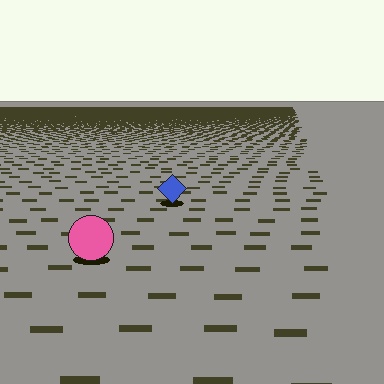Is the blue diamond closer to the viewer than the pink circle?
No. The pink circle is closer — you can tell from the texture gradient: the ground texture is coarser near it.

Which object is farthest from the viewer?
The blue diamond is farthest from the viewer. It appears smaller and the ground texture around it is denser.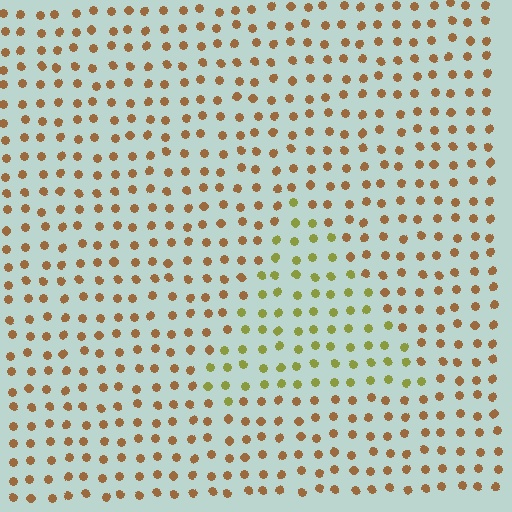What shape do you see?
I see a triangle.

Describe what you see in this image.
The image is filled with small brown elements in a uniform arrangement. A triangle-shaped region is visible where the elements are tinted to a slightly different hue, forming a subtle color boundary.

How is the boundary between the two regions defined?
The boundary is defined purely by a slight shift in hue (about 43 degrees). Spacing, size, and orientation are identical on both sides.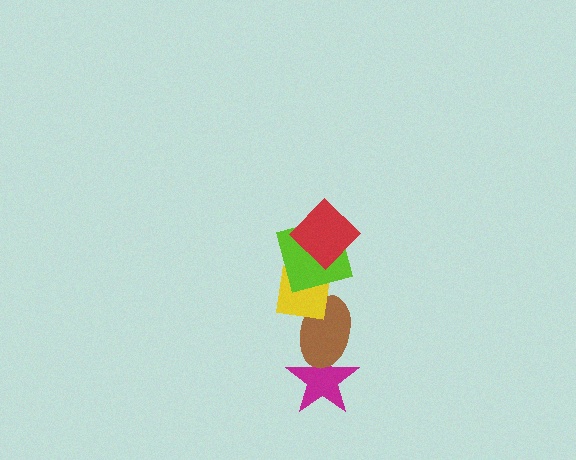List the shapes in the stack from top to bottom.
From top to bottom: the red diamond, the lime square, the yellow square, the brown ellipse, the magenta star.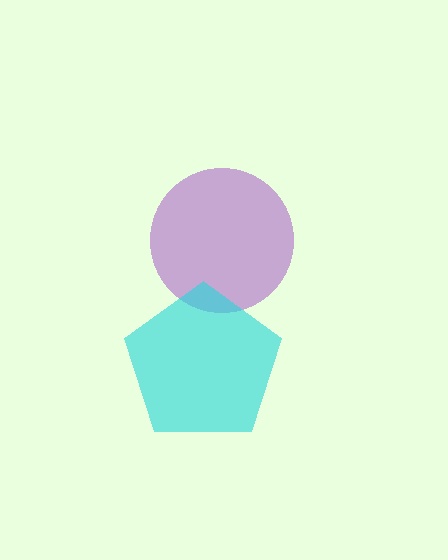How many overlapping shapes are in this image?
There are 2 overlapping shapes in the image.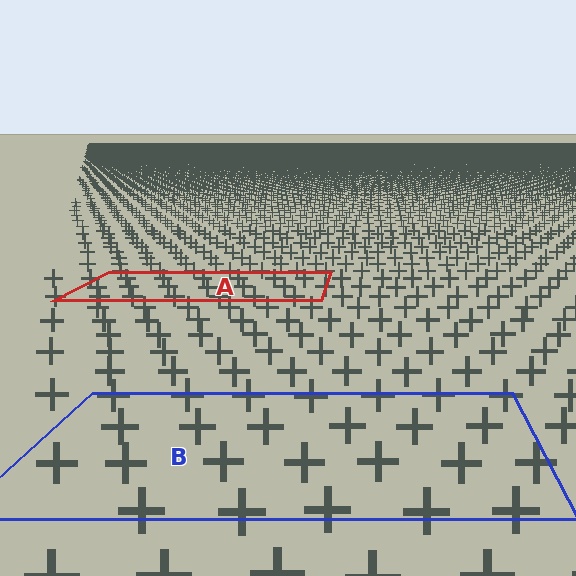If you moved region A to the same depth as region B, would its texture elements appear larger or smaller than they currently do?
They would appear larger. At a closer depth, the same texture elements are projected at a bigger on-screen size.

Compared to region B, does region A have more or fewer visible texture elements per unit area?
Region A has more texture elements per unit area — they are packed more densely because it is farther away.